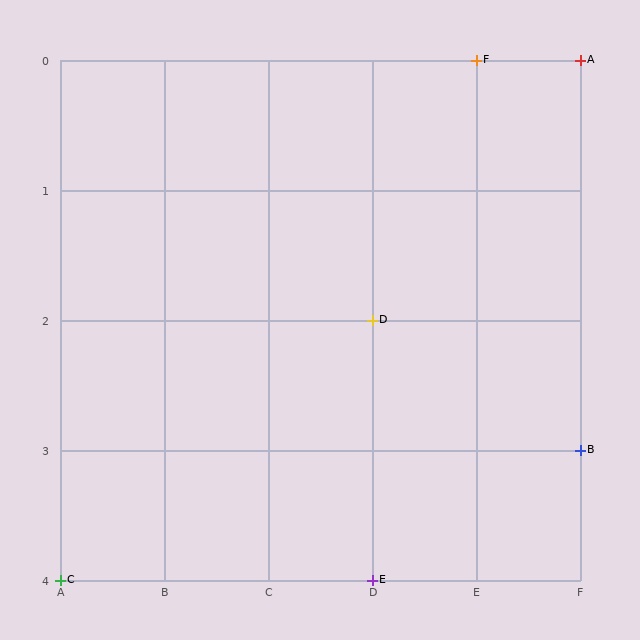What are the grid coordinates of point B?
Point B is at grid coordinates (F, 3).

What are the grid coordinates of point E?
Point E is at grid coordinates (D, 4).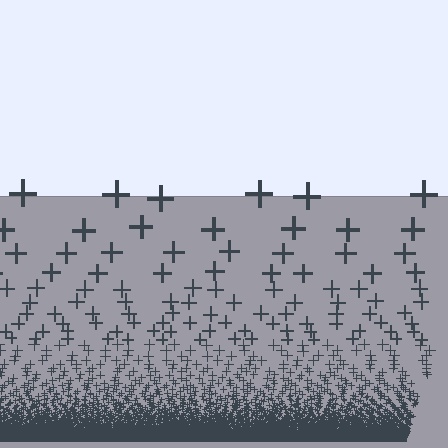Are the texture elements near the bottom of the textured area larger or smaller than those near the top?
Smaller. The gradient is inverted — elements near the bottom are smaller and denser.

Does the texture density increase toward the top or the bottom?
Density increases toward the bottom.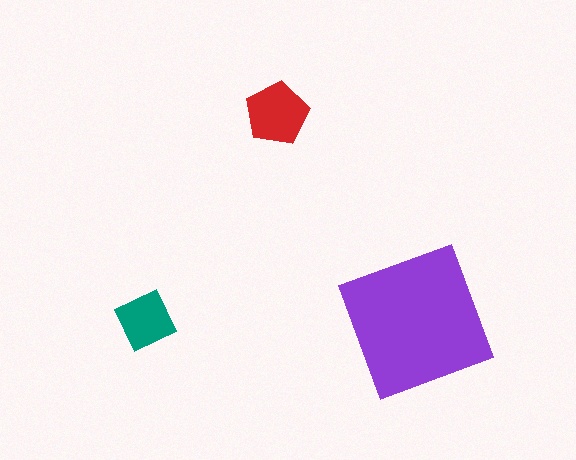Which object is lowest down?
The purple square is bottommost.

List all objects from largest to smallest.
The purple square, the red pentagon, the teal diamond.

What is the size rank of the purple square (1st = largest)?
1st.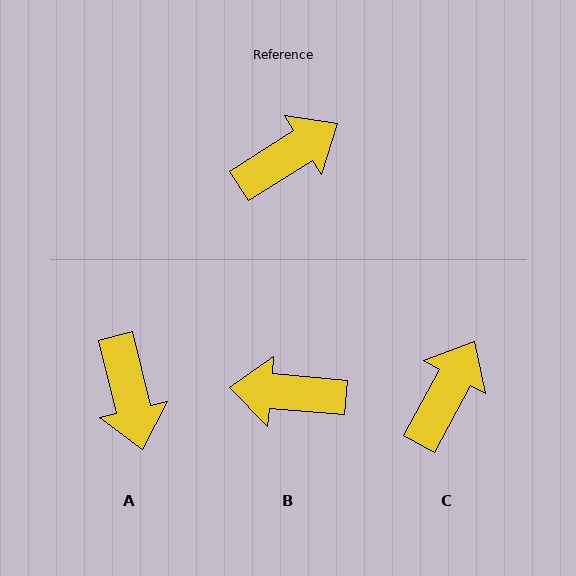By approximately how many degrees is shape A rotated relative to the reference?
Approximately 109 degrees clockwise.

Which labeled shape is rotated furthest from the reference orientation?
B, about 143 degrees away.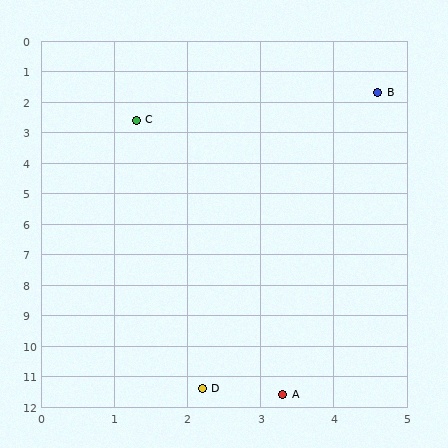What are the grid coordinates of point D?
Point D is at approximately (2.2, 11.4).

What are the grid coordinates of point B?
Point B is at approximately (4.6, 1.7).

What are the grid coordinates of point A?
Point A is at approximately (3.3, 11.6).